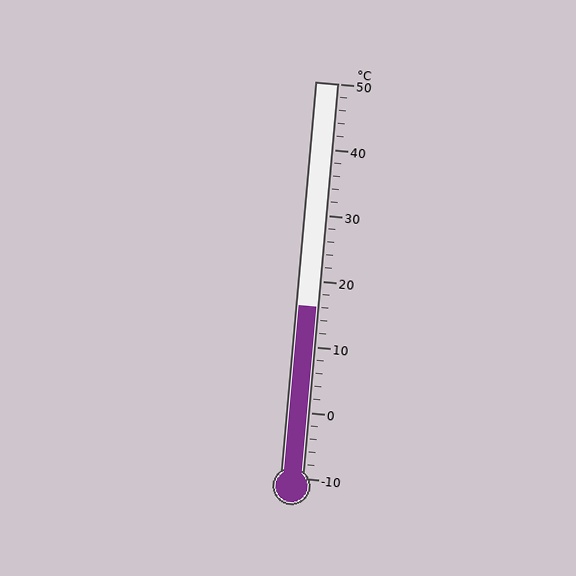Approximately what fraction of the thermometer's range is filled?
The thermometer is filled to approximately 45% of its range.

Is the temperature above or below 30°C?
The temperature is below 30°C.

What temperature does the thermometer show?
The thermometer shows approximately 16°C.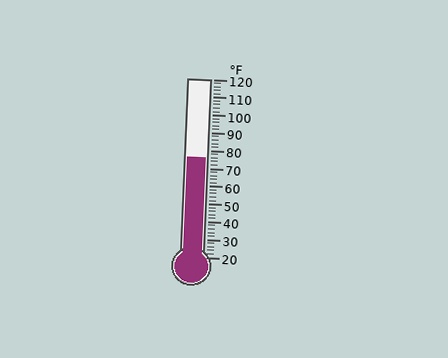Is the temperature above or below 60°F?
The temperature is above 60°F.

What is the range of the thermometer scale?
The thermometer scale ranges from 20°F to 120°F.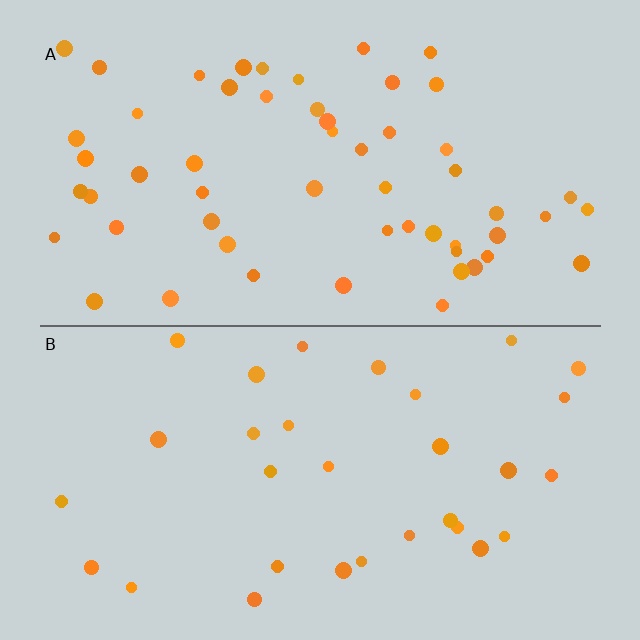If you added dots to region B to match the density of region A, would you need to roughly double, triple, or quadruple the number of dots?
Approximately double.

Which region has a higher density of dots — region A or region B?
A (the top).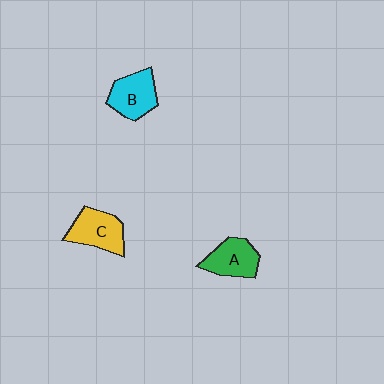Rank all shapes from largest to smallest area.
From largest to smallest: C (yellow), B (cyan), A (green).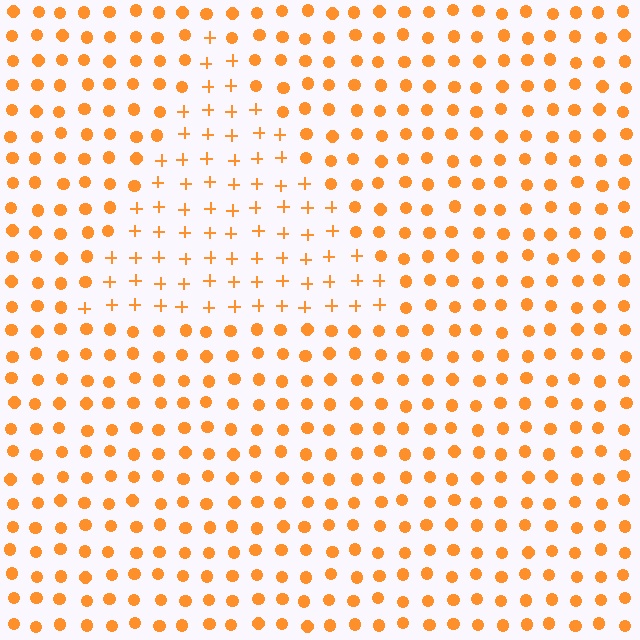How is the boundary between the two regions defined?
The boundary is defined by a change in element shape: plus signs inside vs. circles outside. All elements share the same color and spacing.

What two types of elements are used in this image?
The image uses plus signs inside the triangle region and circles outside it.